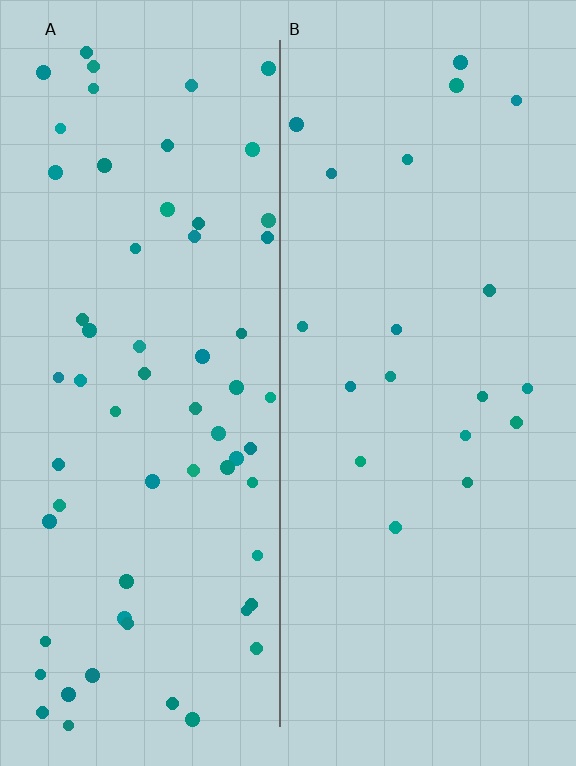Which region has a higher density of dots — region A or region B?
A (the left).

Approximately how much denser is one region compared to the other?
Approximately 3.2× — region A over region B.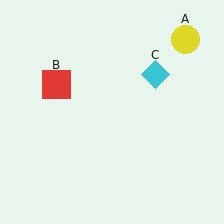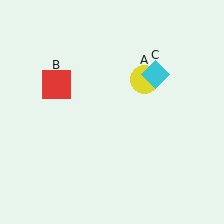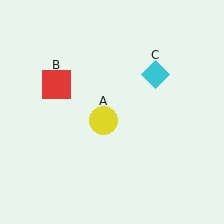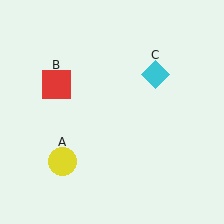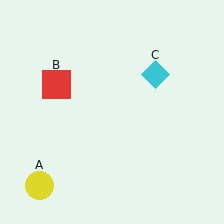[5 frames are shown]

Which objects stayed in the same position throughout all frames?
Red square (object B) and cyan diamond (object C) remained stationary.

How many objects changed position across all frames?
1 object changed position: yellow circle (object A).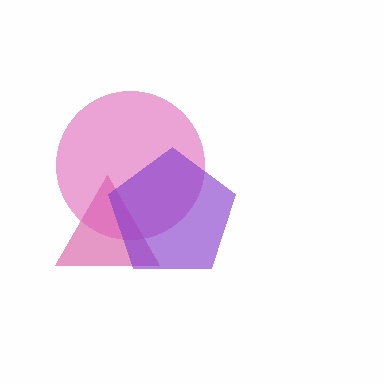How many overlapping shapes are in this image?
There are 3 overlapping shapes in the image.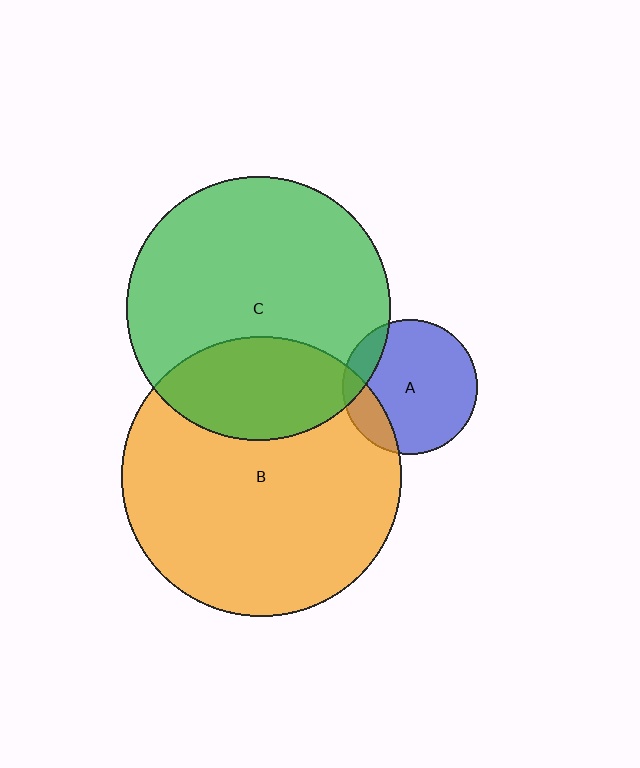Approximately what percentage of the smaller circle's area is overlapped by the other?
Approximately 30%.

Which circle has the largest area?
Circle B (orange).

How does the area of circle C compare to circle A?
Approximately 3.8 times.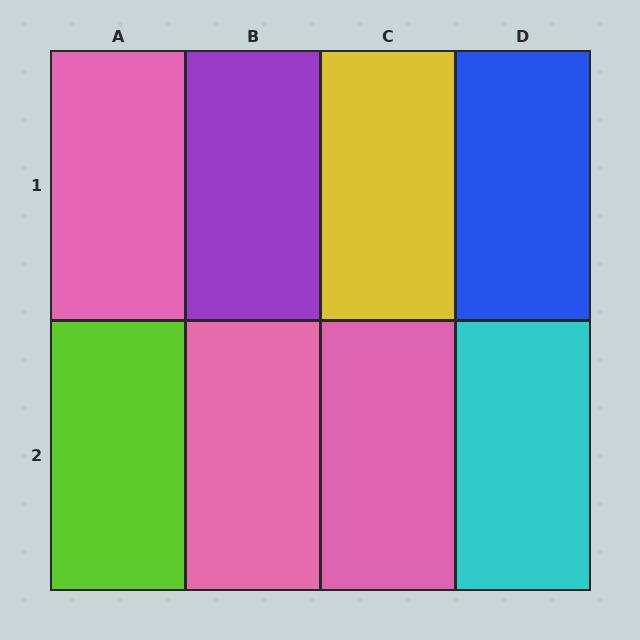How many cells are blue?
1 cell is blue.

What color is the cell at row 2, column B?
Pink.